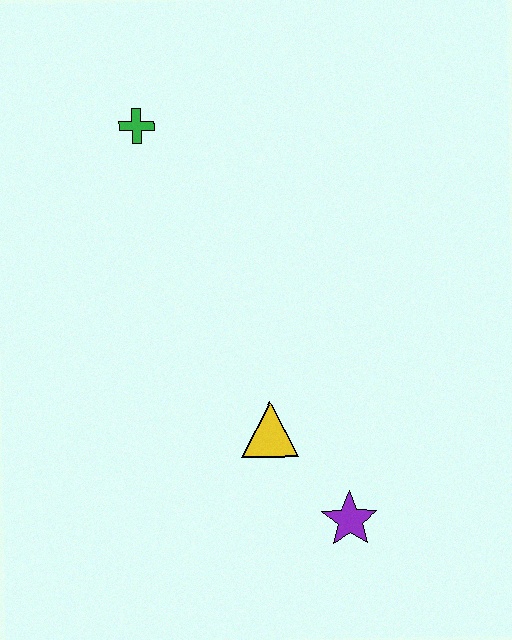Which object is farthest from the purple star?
The green cross is farthest from the purple star.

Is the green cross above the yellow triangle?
Yes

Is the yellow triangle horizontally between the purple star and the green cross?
Yes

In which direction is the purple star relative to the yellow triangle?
The purple star is below the yellow triangle.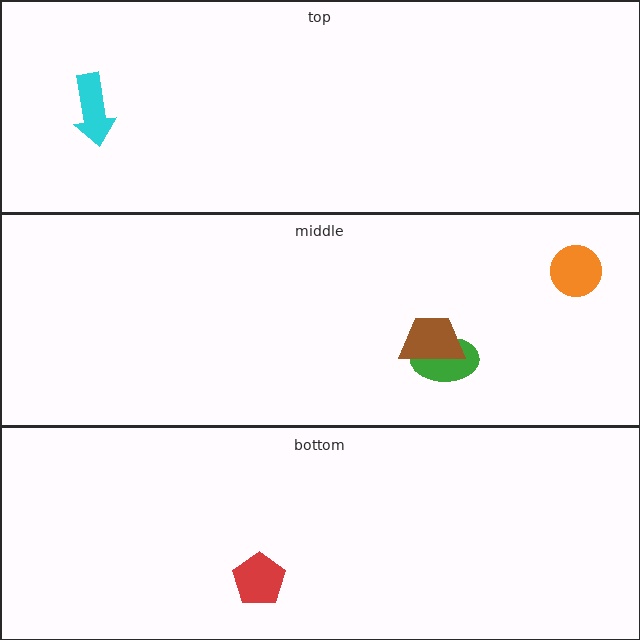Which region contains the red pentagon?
The bottom region.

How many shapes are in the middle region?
3.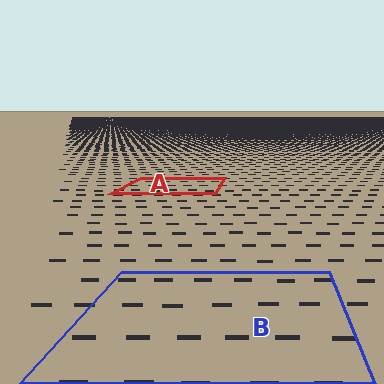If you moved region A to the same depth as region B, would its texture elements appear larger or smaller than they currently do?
They would appear larger. At a closer depth, the same texture elements are projected at a bigger on-screen size.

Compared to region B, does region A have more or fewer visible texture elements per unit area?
Region A has more texture elements per unit area — they are packed more densely because it is farther away.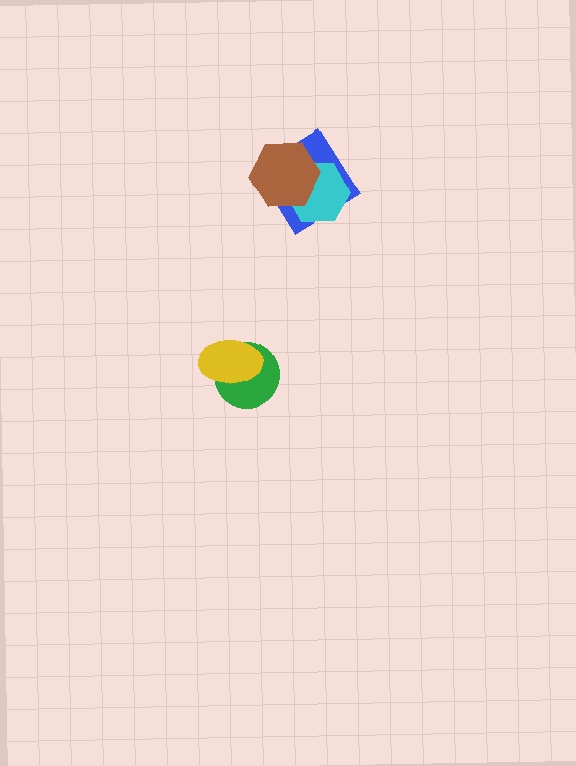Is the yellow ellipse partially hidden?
No, no other shape covers it.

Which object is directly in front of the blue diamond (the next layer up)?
The cyan hexagon is directly in front of the blue diamond.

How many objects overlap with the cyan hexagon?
2 objects overlap with the cyan hexagon.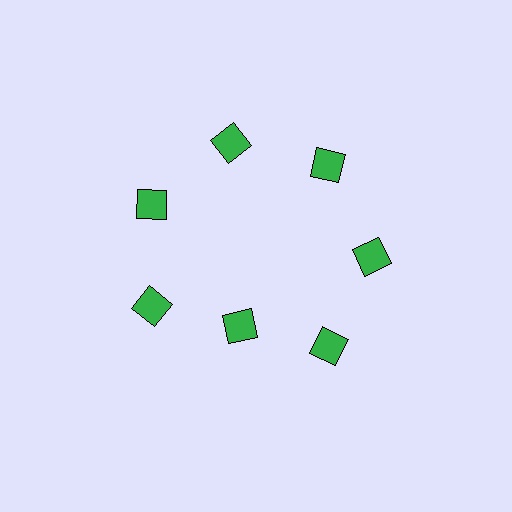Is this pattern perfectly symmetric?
No. The 7 green squares are arranged in a ring, but one element near the 6 o'clock position is pulled inward toward the center, breaking the 7-fold rotational symmetry.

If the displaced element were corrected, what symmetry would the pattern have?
It would have 7-fold rotational symmetry — the pattern would map onto itself every 51 degrees.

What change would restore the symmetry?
The symmetry would be restored by moving it outward, back onto the ring so that all 7 squares sit at equal angles and equal distance from the center.